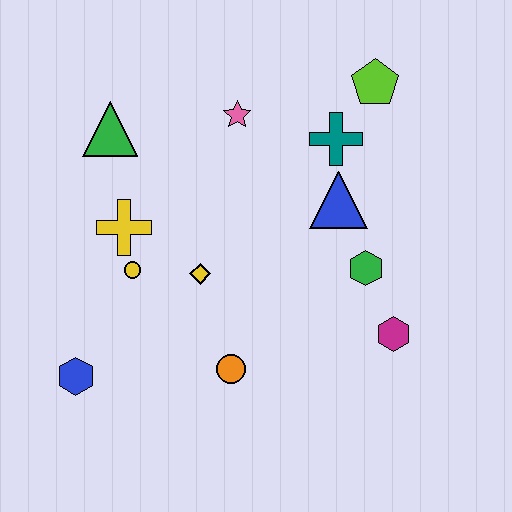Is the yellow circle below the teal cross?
Yes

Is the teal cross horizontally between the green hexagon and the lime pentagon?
No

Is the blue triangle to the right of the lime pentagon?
No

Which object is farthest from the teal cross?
The blue hexagon is farthest from the teal cross.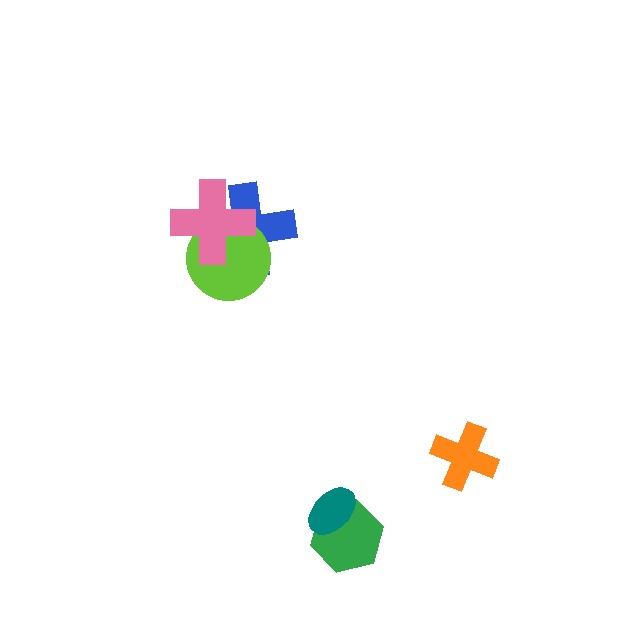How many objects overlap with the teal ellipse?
1 object overlaps with the teal ellipse.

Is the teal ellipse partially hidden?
No, no other shape covers it.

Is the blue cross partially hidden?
Yes, it is partially covered by another shape.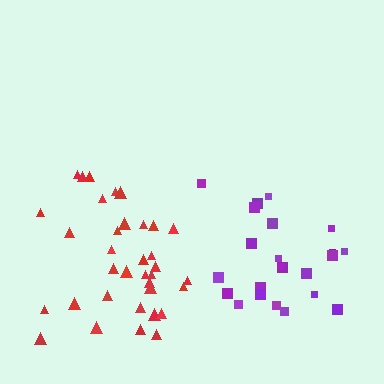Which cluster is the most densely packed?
Purple.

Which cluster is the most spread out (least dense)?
Red.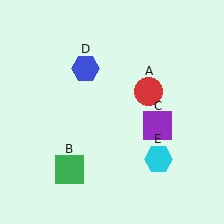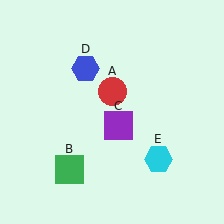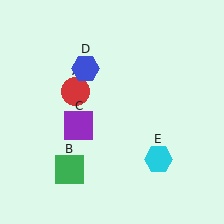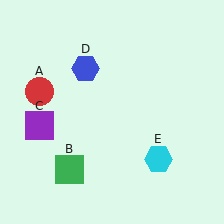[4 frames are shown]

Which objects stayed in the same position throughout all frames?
Green square (object B) and blue hexagon (object D) and cyan hexagon (object E) remained stationary.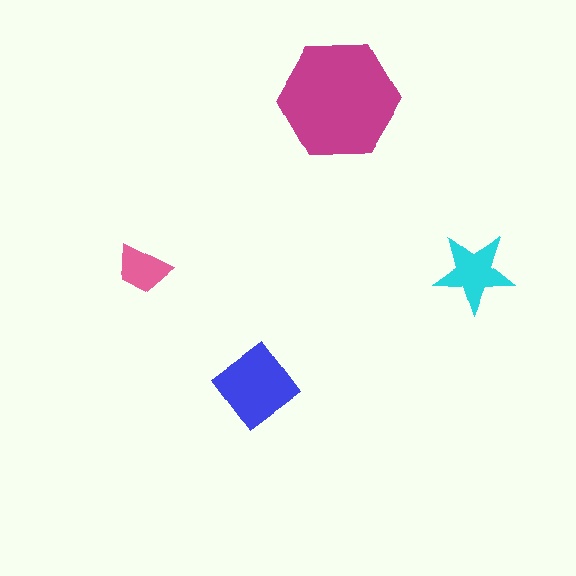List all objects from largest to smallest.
The magenta hexagon, the blue diamond, the cyan star, the pink trapezoid.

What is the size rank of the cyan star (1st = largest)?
3rd.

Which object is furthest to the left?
The pink trapezoid is leftmost.